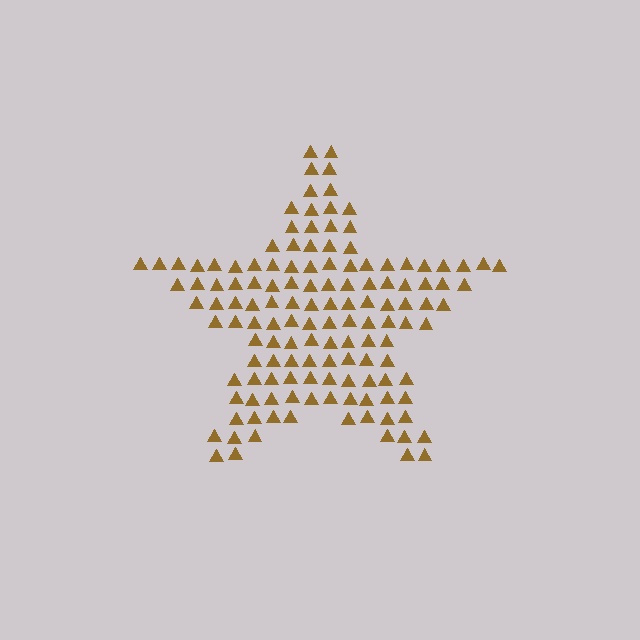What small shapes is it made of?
It is made of small triangles.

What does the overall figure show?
The overall figure shows a star.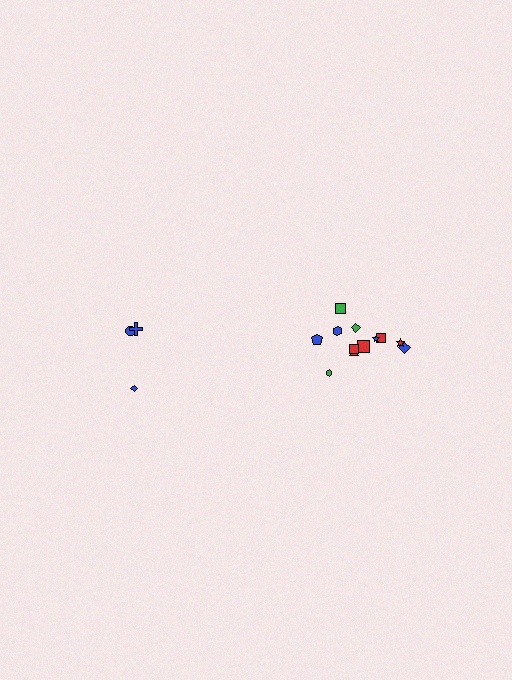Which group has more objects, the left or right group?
The right group.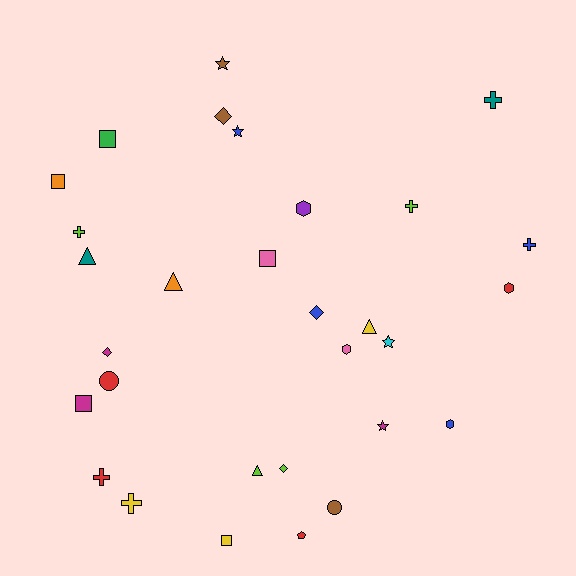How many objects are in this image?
There are 30 objects.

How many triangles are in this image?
There are 4 triangles.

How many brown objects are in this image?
There are 3 brown objects.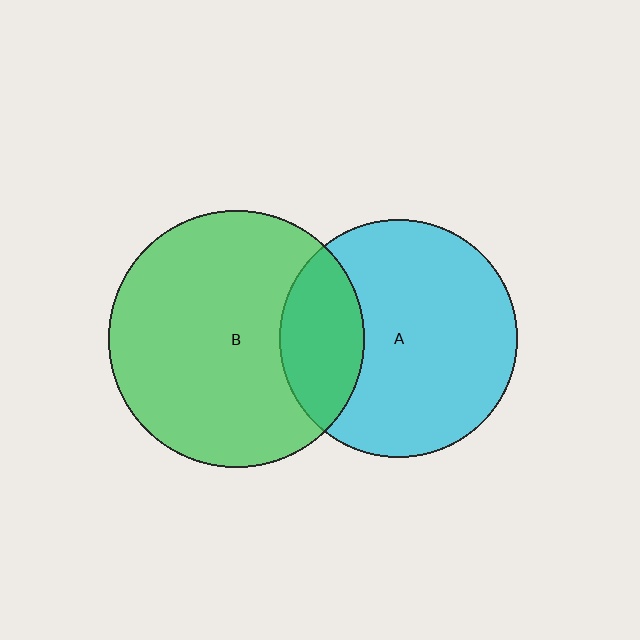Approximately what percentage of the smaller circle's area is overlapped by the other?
Approximately 25%.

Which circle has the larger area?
Circle B (green).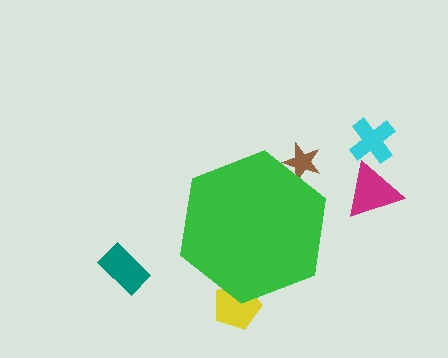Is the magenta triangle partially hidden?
No, the magenta triangle is fully visible.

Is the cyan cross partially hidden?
No, the cyan cross is fully visible.